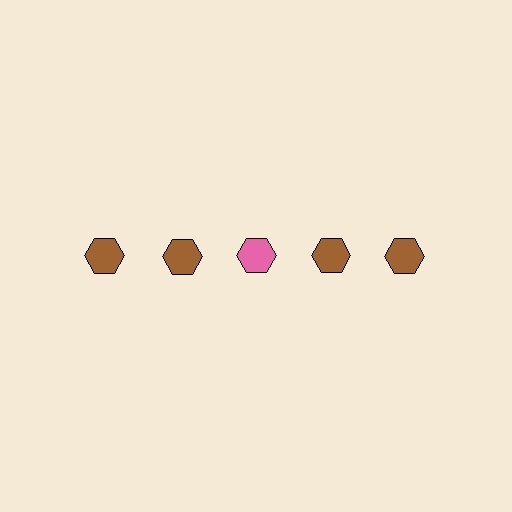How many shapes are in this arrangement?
There are 5 shapes arranged in a grid pattern.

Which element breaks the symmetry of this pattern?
The pink hexagon in the top row, center column breaks the symmetry. All other shapes are brown hexagons.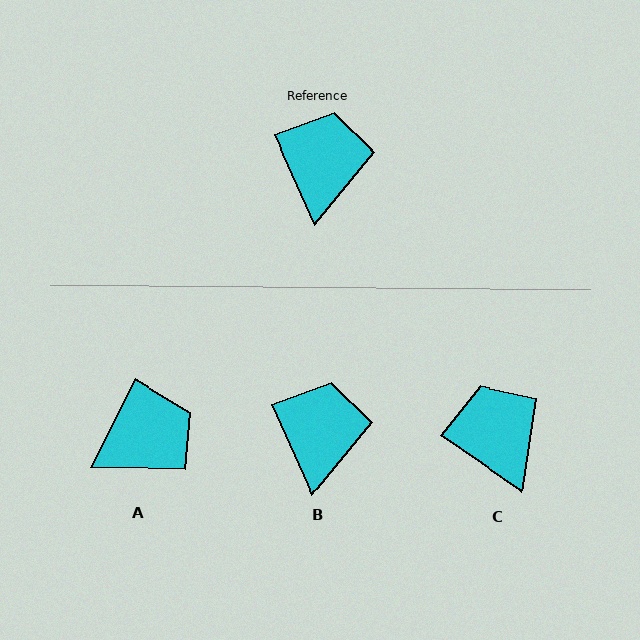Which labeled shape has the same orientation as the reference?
B.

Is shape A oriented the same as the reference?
No, it is off by about 51 degrees.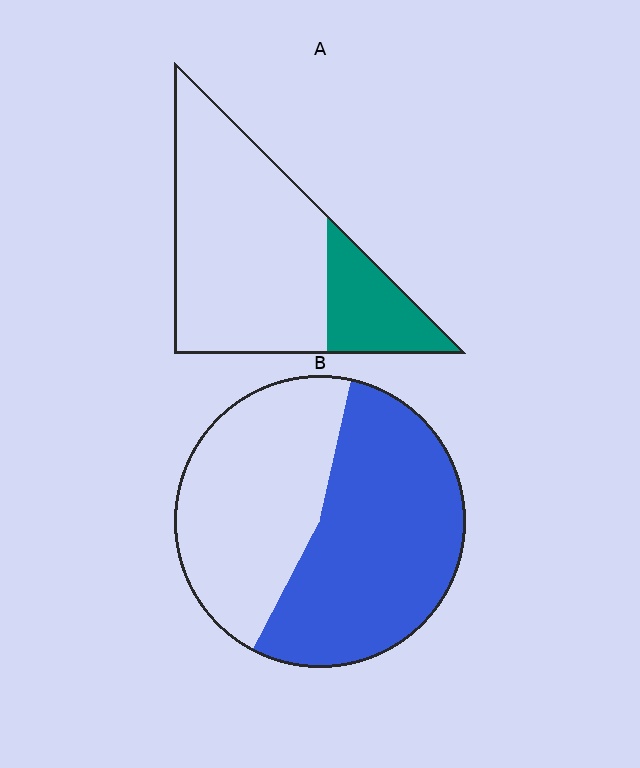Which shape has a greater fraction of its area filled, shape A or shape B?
Shape B.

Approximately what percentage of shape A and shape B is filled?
A is approximately 25% and B is approximately 55%.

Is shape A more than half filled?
No.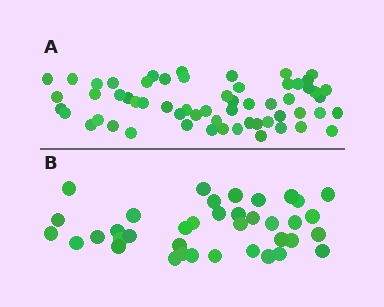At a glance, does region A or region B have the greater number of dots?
Region A (the top region) has more dots.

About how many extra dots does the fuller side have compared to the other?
Region A has approximately 20 more dots than region B.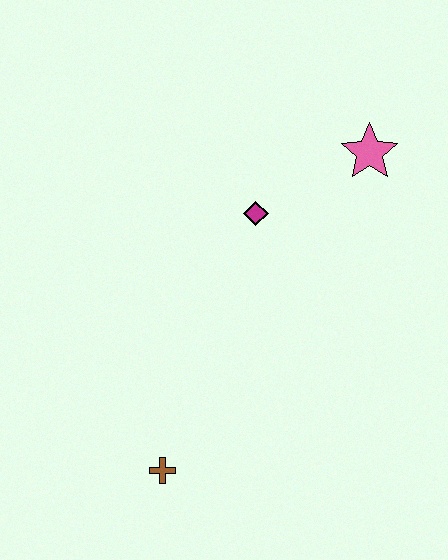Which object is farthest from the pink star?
The brown cross is farthest from the pink star.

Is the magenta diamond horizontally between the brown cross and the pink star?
Yes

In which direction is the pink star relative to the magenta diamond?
The pink star is to the right of the magenta diamond.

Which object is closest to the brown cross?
The magenta diamond is closest to the brown cross.